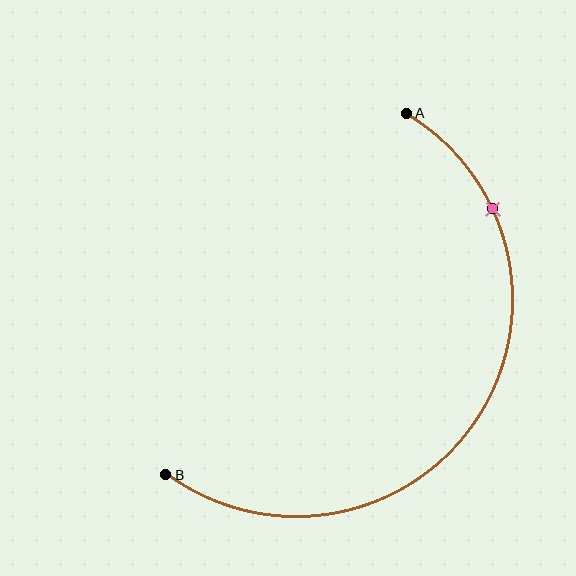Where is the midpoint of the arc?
The arc midpoint is the point on the curve farthest from the straight line joining A and B. It sits to the right of that line.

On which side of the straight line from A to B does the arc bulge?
The arc bulges to the right of the straight line connecting A and B.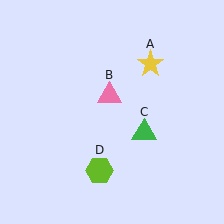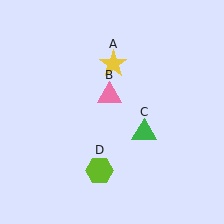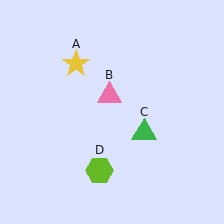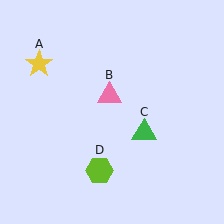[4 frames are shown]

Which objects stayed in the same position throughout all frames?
Pink triangle (object B) and green triangle (object C) and lime hexagon (object D) remained stationary.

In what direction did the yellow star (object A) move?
The yellow star (object A) moved left.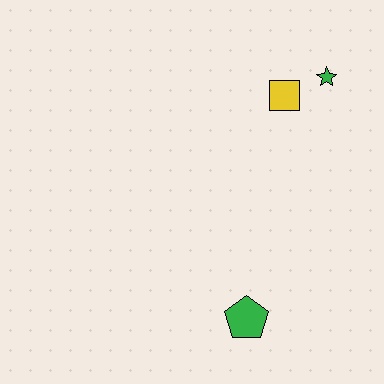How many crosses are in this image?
There are no crosses.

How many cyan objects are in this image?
There are no cyan objects.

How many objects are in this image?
There are 3 objects.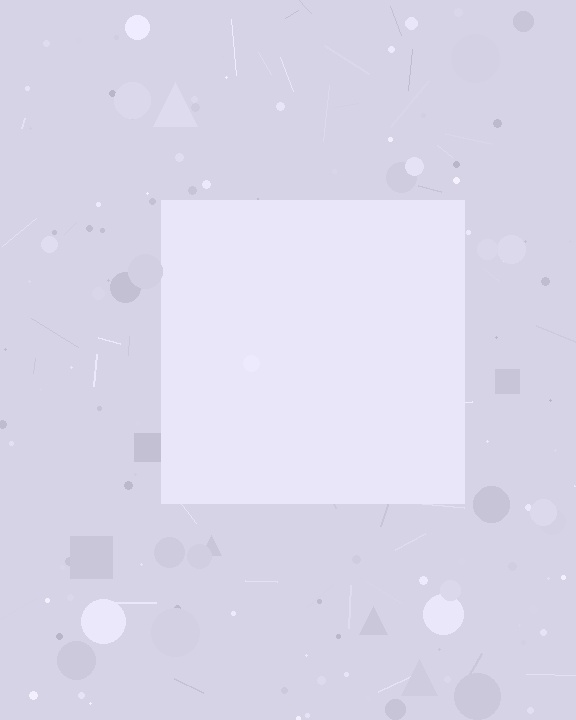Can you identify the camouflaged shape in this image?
The camouflaged shape is a square.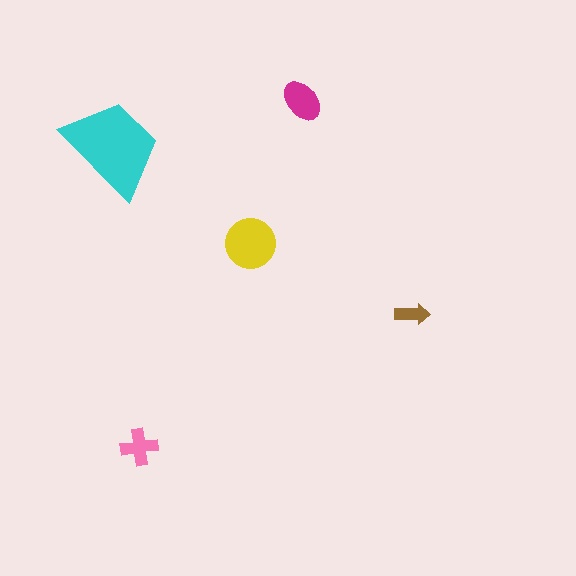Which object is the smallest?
The brown arrow.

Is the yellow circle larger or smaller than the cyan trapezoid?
Smaller.